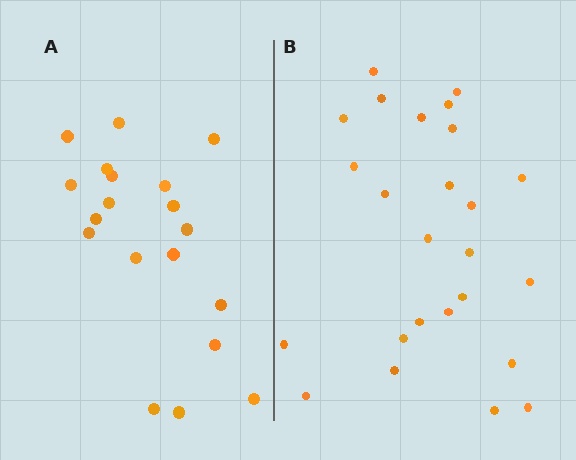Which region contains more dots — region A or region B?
Region B (the right region) has more dots.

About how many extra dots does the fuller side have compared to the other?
Region B has about 6 more dots than region A.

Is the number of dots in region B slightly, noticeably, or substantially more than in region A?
Region B has noticeably more, but not dramatically so. The ratio is roughly 1.3 to 1.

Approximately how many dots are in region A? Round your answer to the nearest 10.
About 20 dots. (The exact count is 19, which rounds to 20.)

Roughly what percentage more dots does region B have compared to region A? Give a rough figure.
About 30% more.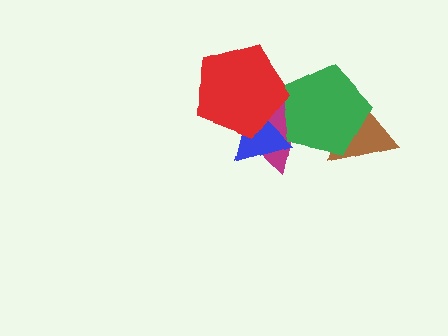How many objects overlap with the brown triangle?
1 object overlaps with the brown triangle.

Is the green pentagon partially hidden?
Yes, it is partially covered by another shape.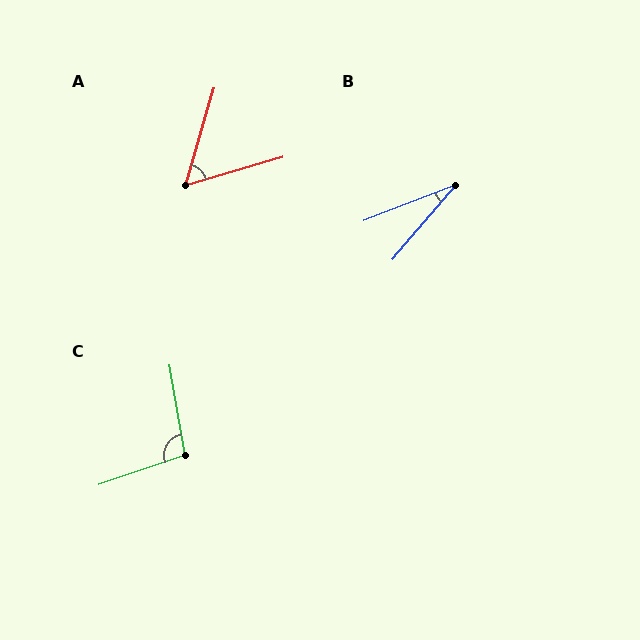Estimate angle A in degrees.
Approximately 58 degrees.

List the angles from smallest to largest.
B (28°), A (58°), C (100°).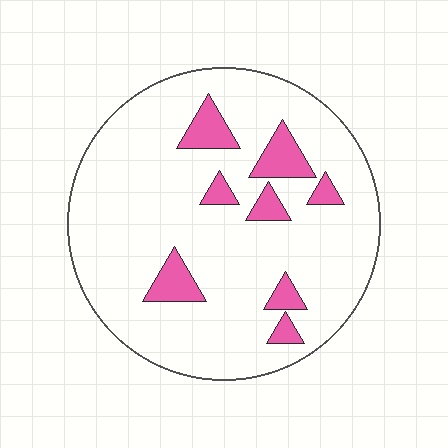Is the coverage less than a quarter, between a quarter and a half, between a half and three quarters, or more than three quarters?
Less than a quarter.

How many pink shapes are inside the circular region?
8.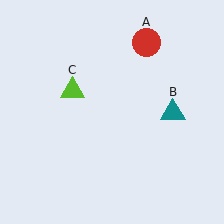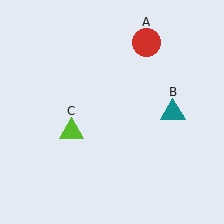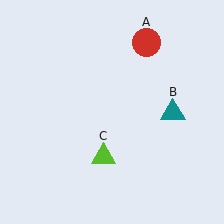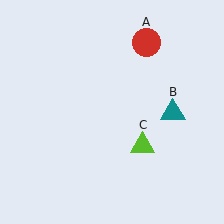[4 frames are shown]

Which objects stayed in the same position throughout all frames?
Red circle (object A) and teal triangle (object B) remained stationary.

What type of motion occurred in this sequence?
The lime triangle (object C) rotated counterclockwise around the center of the scene.